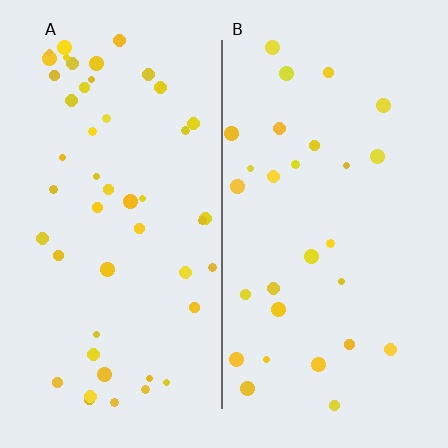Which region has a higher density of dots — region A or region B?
A (the left).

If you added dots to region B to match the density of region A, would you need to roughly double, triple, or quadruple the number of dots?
Approximately double.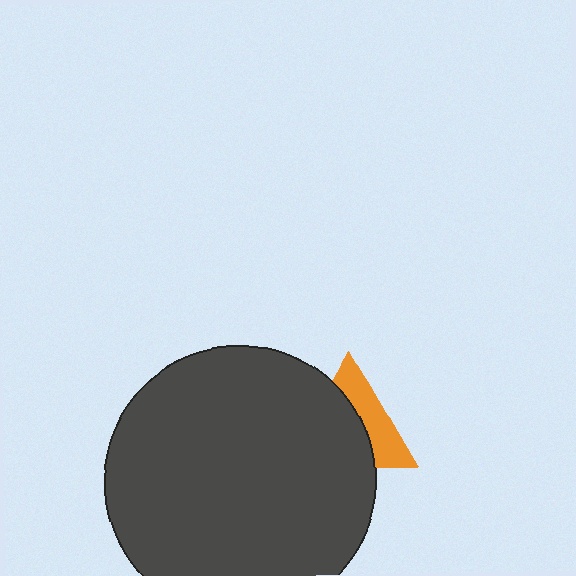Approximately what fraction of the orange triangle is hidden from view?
Roughly 58% of the orange triangle is hidden behind the dark gray circle.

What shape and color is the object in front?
The object in front is a dark gray circle.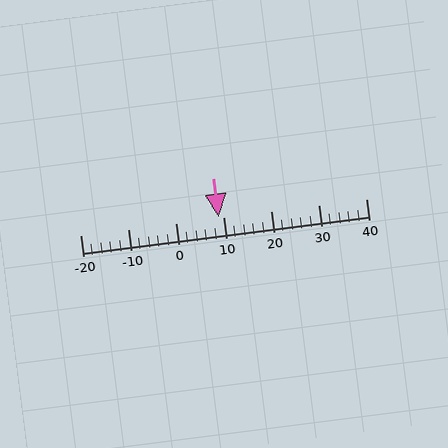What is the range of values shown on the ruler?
The ruler shows values from -20 to 40.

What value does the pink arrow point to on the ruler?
The pink arrow points to approximately 9.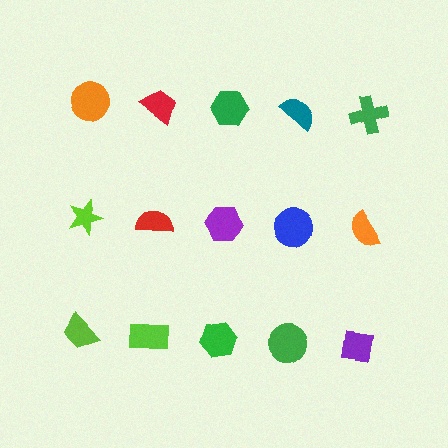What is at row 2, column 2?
A red semicircle.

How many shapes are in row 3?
5 shapes.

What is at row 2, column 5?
An orange semicircle.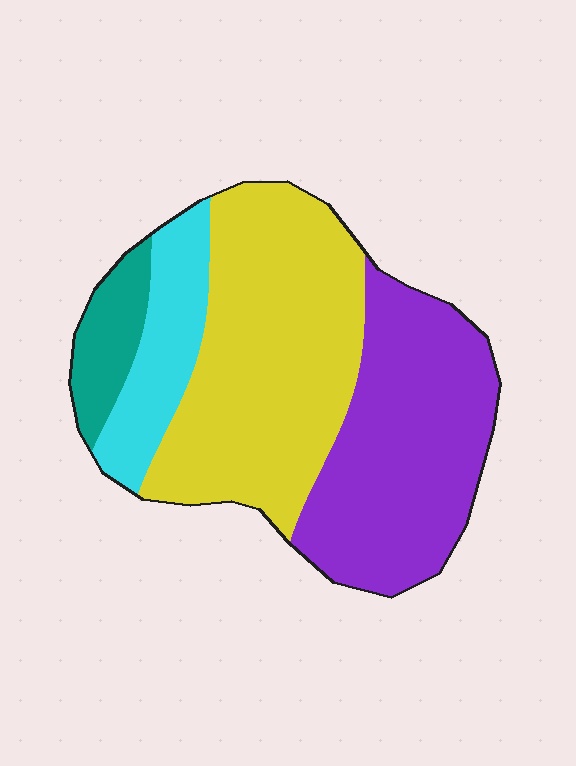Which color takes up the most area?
Yellow, at roughly 45%.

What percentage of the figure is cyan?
Cyan covers around 15% of the figure.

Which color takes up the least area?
Teal, at roughly 10%.